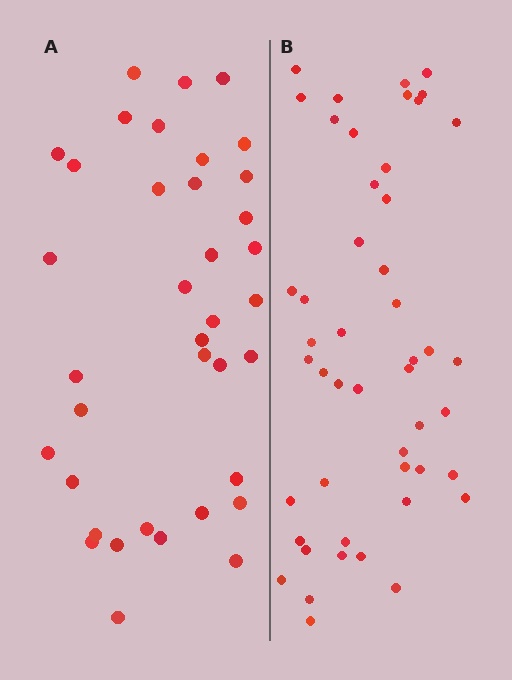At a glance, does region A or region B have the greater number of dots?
Region B (the right region) has more dots.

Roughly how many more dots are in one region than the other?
Region B has roughly 12 or so more dots than region A.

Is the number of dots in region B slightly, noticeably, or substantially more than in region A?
Region B has noticeably more, but not dramatically so. The ratio is roughly 1.3 to 1.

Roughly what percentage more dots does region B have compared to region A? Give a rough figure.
About 30% more.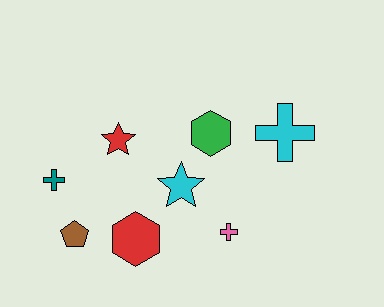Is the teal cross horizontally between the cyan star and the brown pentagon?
No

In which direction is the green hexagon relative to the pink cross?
The green hexagon is above the pink cross.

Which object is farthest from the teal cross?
The cyan cross is farthest from the teal cross.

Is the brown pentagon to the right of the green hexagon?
No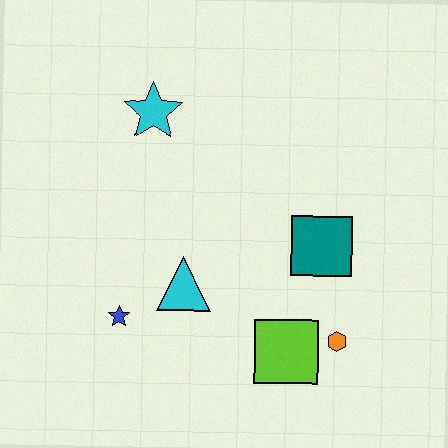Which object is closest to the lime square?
The orange hexagon is closest to the lime square.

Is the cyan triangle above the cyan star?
No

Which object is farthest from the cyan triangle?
The cyan star is farthest from the cyan triangle.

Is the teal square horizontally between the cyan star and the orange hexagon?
Yes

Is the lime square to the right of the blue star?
Yes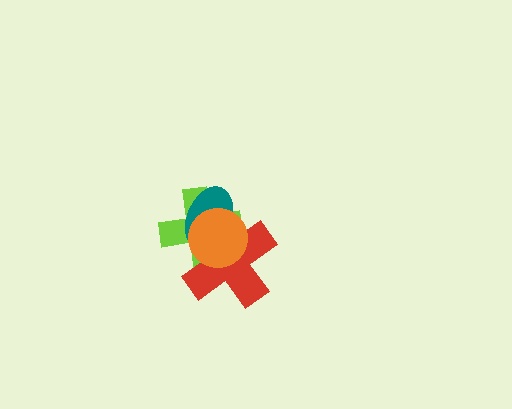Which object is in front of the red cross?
The orange circle is in front of the red cross.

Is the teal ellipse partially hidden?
Yes, it is partially covered by another shape.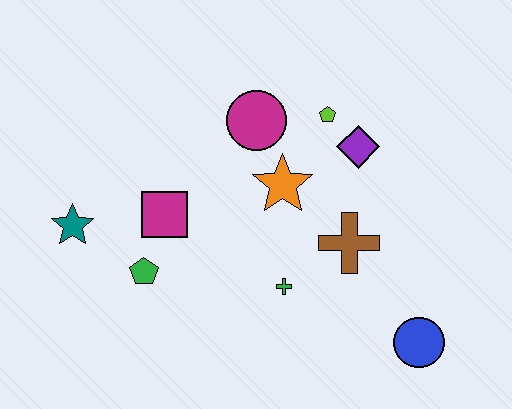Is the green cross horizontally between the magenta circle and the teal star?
No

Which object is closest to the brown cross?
The green cross is closest to the brown cross.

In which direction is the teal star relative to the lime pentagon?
The teal star is to the left of the lime pentagon.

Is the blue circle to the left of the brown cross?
No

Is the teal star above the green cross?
Yes